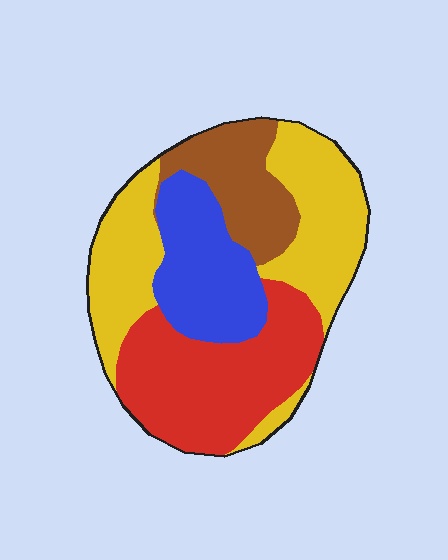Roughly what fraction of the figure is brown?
Brown takes up about one sixth (1/6) of the figure.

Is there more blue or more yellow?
Yellow.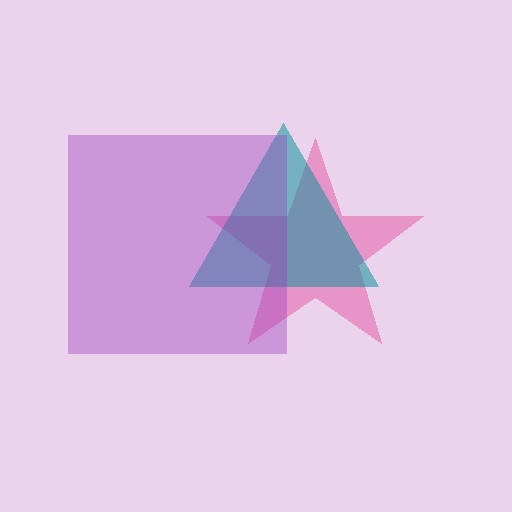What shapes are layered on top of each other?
The layered shapes are: a pink star, a teal triangle, a purple square.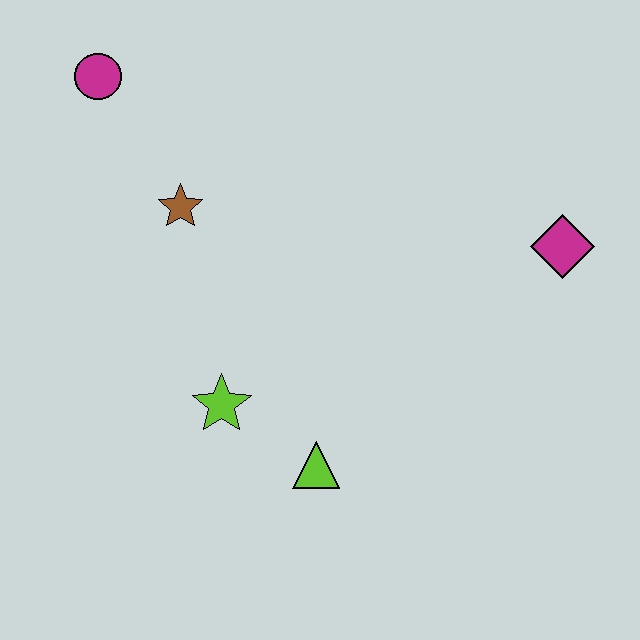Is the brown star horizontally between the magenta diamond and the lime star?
No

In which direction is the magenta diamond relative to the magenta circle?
The magenta diamond is to the right of the magenta circle.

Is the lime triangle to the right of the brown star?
Yes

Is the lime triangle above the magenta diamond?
No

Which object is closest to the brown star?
The magenta circle is closest to the brown star.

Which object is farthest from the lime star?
The magenta diamond is farthest from the lime star.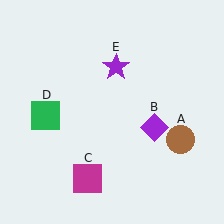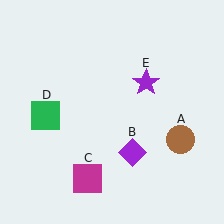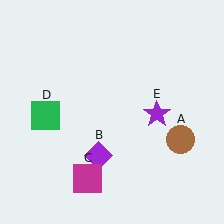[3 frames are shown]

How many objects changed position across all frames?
2 objects changed position: purple diamond (object B), purple star (object E).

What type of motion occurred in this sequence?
The purple diamond (object B), purple star (object E) rotated clockwise around the center of the scene.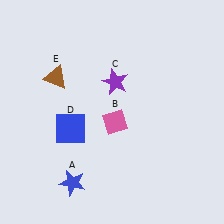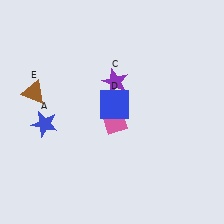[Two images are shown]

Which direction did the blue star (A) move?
The blue star (A) moved up.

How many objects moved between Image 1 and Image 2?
3 objects moved between the two images.